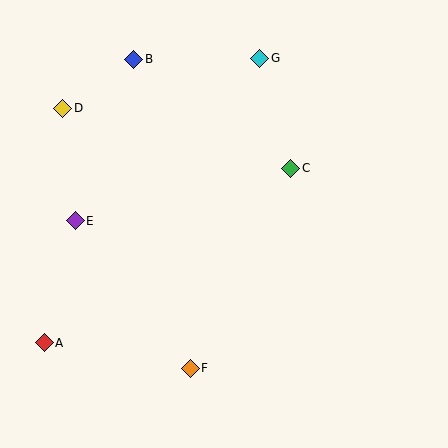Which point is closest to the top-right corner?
Point G is closest to the top-right corner.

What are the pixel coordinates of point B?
Point B is at (134, 59).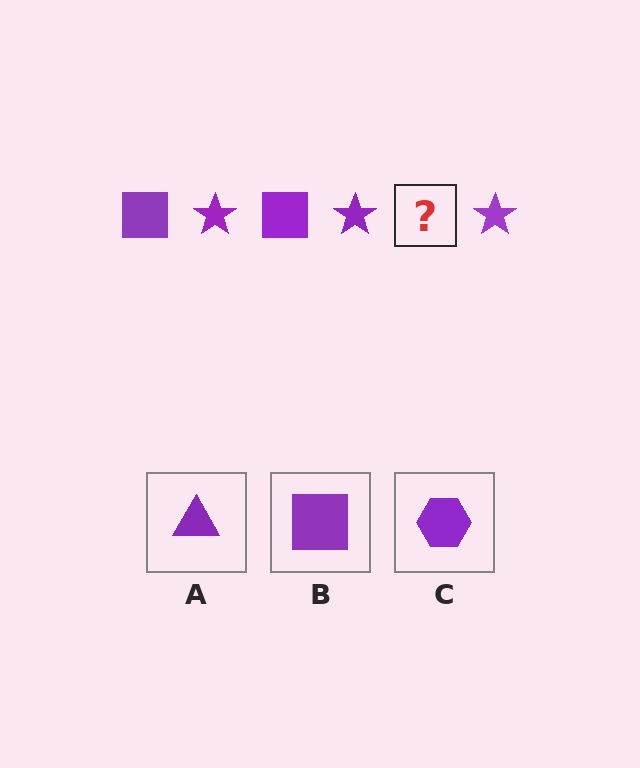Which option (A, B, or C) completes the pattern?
B.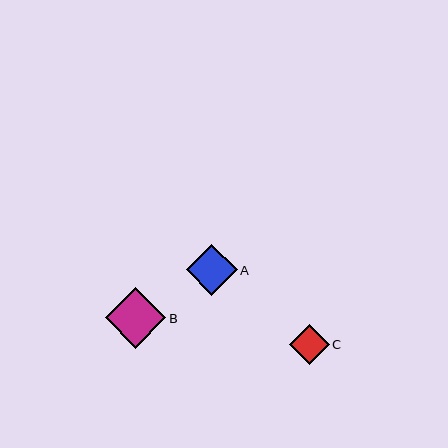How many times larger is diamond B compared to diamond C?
Diamond B is approximately 1.5 times the size of diamond C.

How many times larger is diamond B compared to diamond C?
Diamond B is approximately 1.5 times the size of diamond C.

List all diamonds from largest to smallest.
From largest to smallest: B, A, C.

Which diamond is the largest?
Diamond B is the largest with a size of approximately 60 pixels.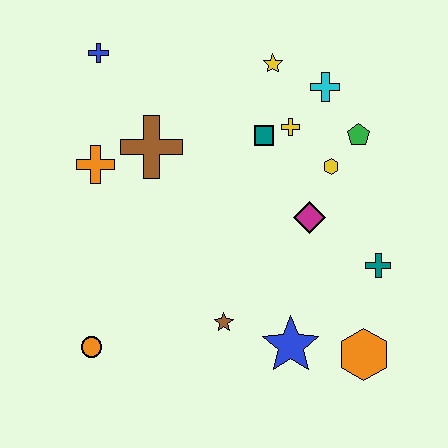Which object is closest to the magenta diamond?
The yellow hexagon is closest to the magenta diamond.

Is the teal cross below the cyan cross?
Yes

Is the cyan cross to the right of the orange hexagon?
No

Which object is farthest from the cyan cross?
The orange circle is farthest from the cyan cross.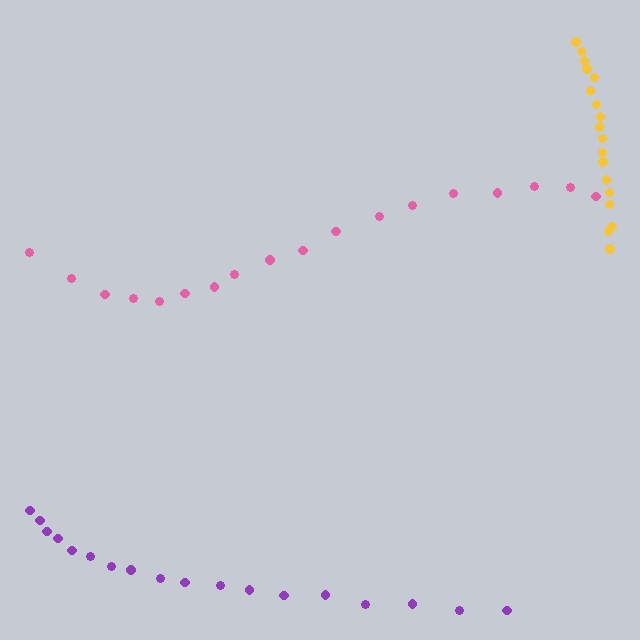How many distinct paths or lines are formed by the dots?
There are 3 distinct paths.